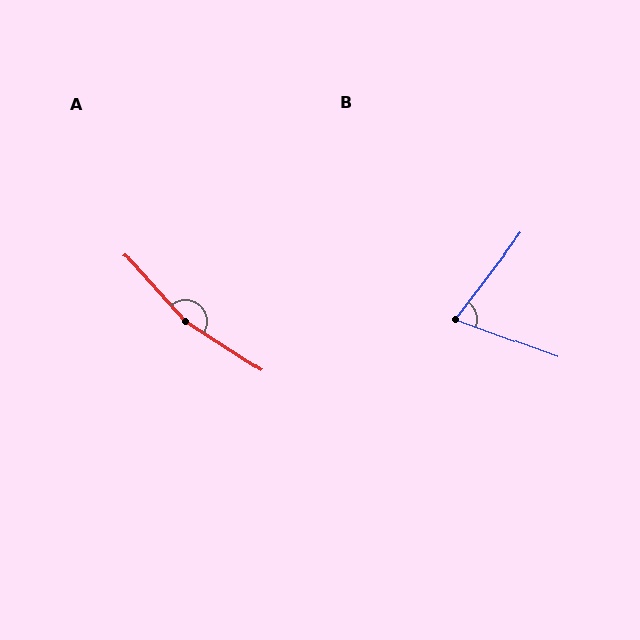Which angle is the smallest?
B, at approximately 73 degrees.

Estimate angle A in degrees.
Approximately 165 degrees.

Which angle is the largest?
A, at approximately 165 degrees.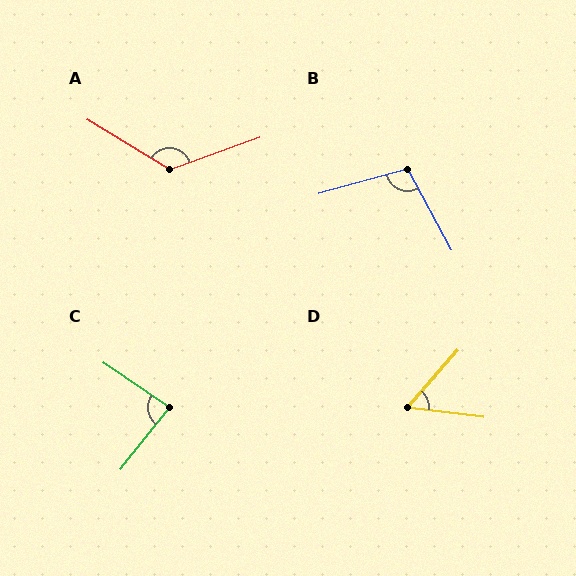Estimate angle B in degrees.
Approximately 103 degrees.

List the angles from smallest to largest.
D (56°), C (86°), B (103°), A (129°).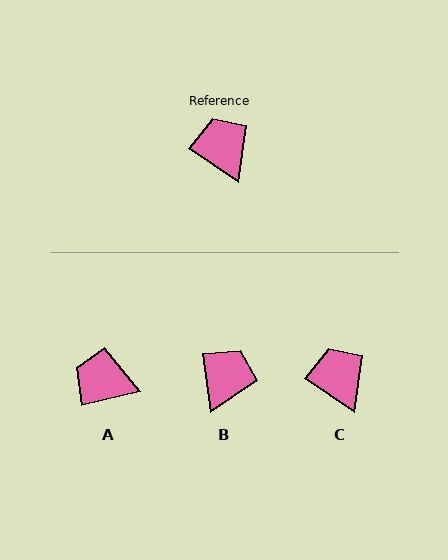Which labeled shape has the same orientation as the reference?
C.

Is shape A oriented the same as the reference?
No, it is off by about 47 degrees.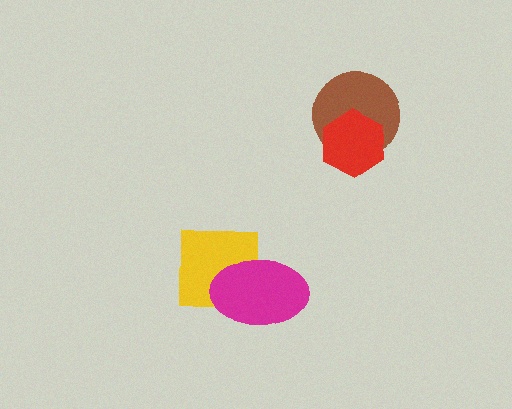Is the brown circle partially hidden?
Yes, it is partially covered by another shape.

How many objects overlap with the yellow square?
1 object overlaps with the yellow square.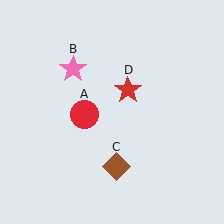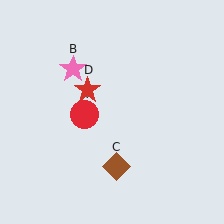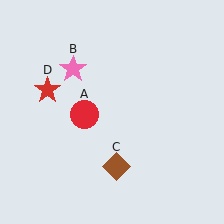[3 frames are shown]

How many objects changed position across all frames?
1 object changed position: red star (object D).